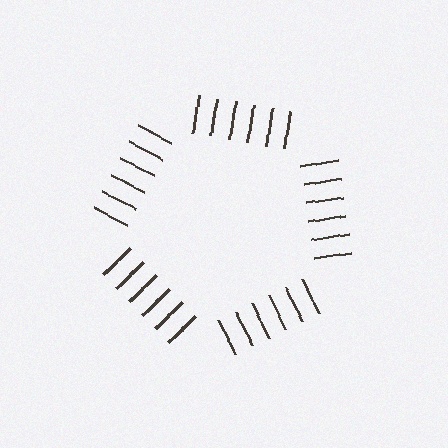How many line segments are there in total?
30 — 6 along each of the 5 edges.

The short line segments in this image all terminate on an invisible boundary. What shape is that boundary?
An illusory pentagon — the line segments terminate on its edges but no continuous stroke is drawn.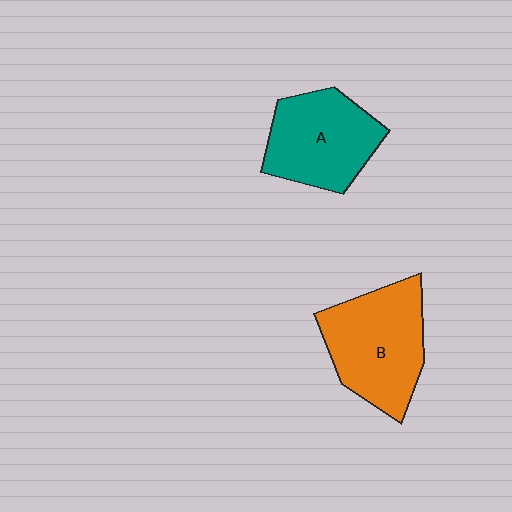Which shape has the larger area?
Shape B (orange).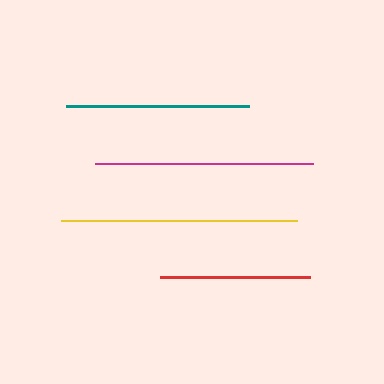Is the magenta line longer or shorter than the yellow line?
The yellow line is longer than the magenta line.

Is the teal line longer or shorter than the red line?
The teal line is longer than the red line.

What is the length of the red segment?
The red segment is approximately 149 pixels long.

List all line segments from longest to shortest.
From longest to shortest: yellow, magenta, teal, red.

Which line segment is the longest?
The yellow line is the longest at approximately 236 pixels.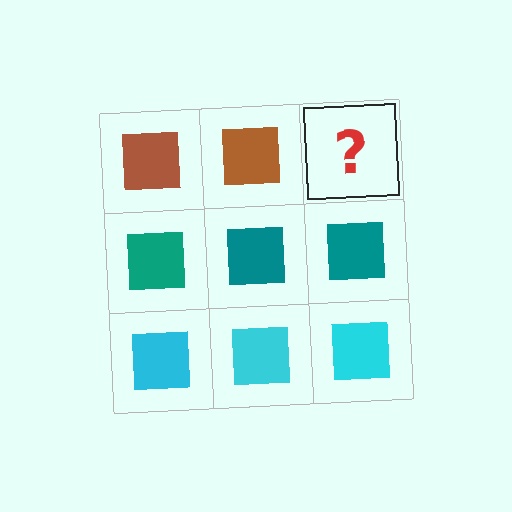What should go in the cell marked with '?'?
The missing cell should contain a brown square.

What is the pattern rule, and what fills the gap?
The rule is that each row has a consistent color. The gap should be filled with a brown square.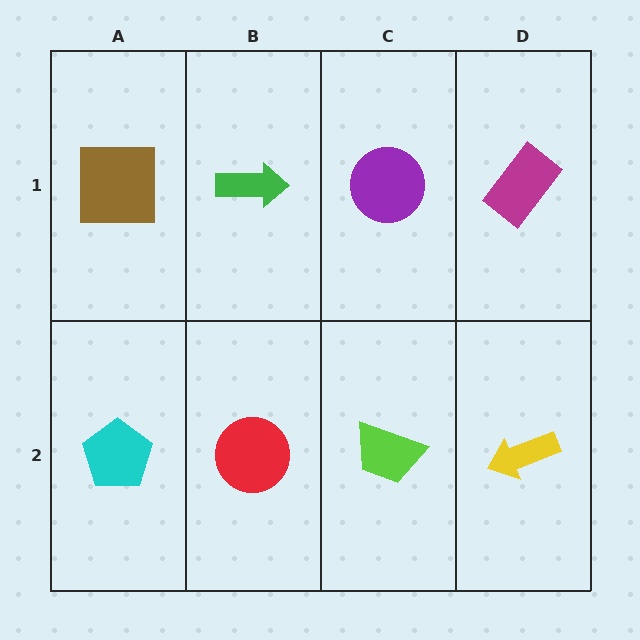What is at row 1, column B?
A green arrow.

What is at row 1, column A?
A brown square.